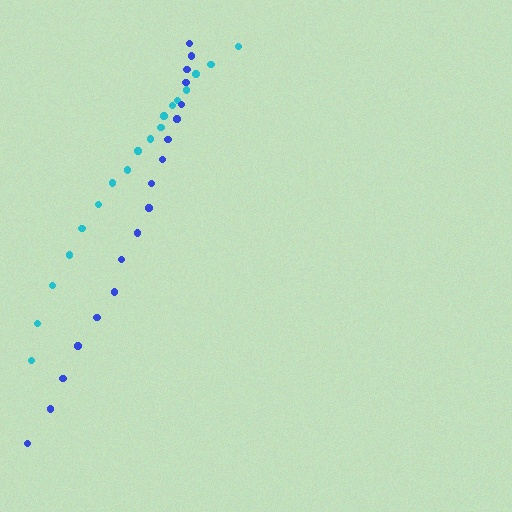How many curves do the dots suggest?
There are 2 distinct paths.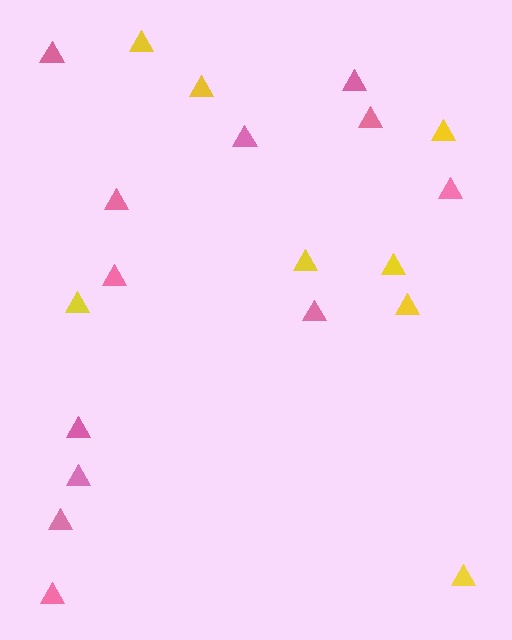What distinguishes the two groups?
There are 2 groups: one group of yellow triangles (8) and one group of pink triangles (12).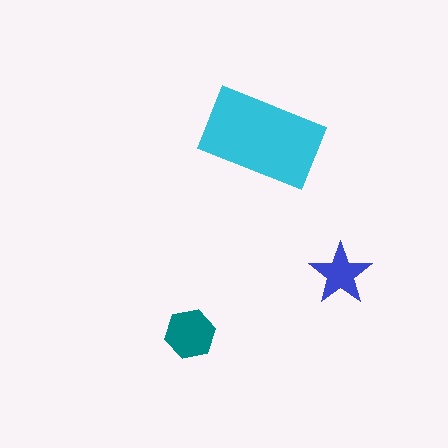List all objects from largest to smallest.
The cyan rectangle, the teal hexagon, the blue star.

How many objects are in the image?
There are 3 objects in the image.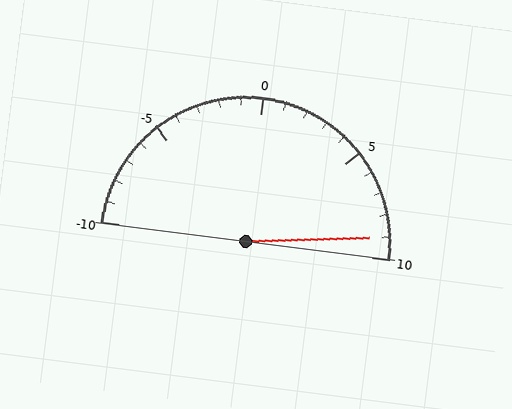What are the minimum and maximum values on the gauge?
The gauge ranges from -10 to 10.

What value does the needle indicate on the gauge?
The needle indicates approximately 9.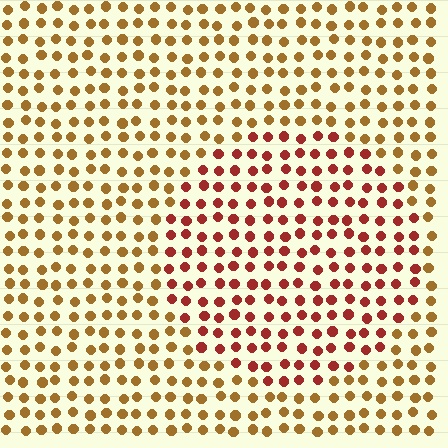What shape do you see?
I see a circle.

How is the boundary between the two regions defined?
The boundary is defined purely by a slight shift in hue (about 36 degrees). Spacing, size, and orientation are identical on both sides.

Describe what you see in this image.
The image is filled with small brown elements in a uniform arrangement. A circle-shaped region is visible where the elements are tinted to a slightly different hue, forming a subtle color boundary.